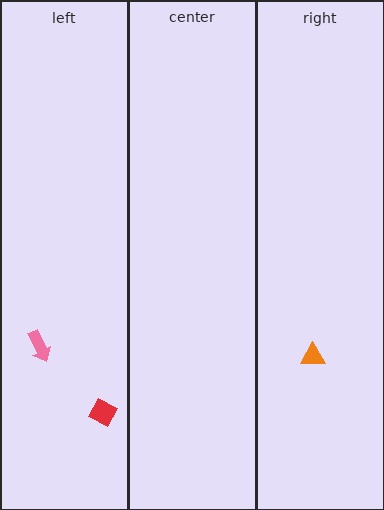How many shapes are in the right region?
1.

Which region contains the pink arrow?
The left region.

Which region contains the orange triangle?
The right region.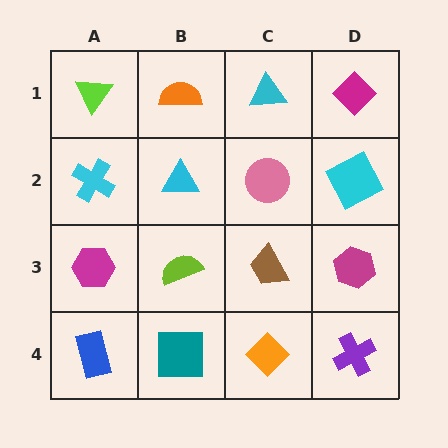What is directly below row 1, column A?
A cyan cross.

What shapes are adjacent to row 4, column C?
A brown trapezoid (row 3, column C), a teal square (row 4, column B), a purple cross (row 4, column D).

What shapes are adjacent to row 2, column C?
A cyan triangle (row 1, column C), a brown trapezoid (row 3, column C), a cyan triangle (row 2, column B), a cyan square (row 2, column D).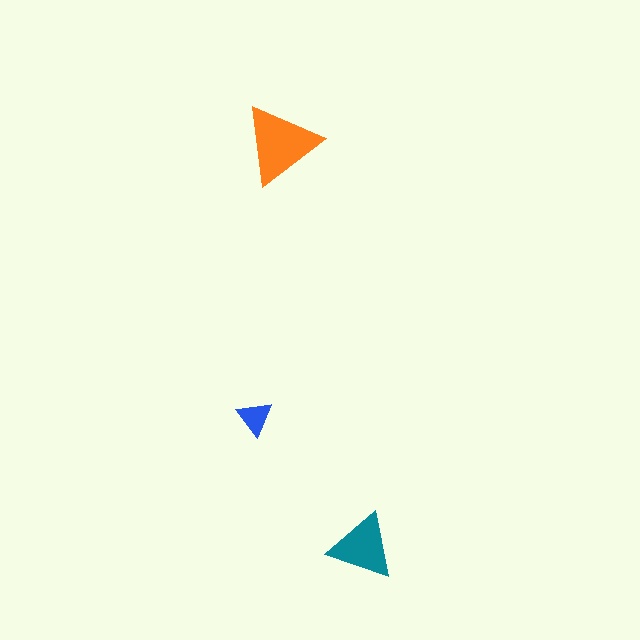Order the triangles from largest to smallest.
the orange one, the teal one, the blue one.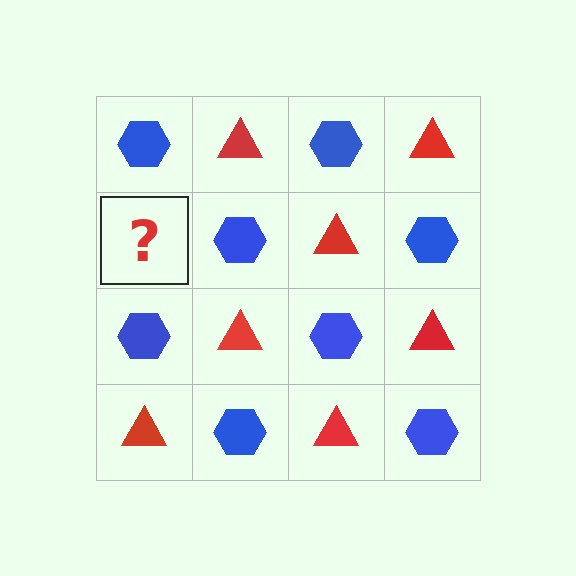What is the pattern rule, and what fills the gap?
The rule is that it alternates blue hexagon and red triangle in a checkerboard pattern. The gap should be filled with a red triangle.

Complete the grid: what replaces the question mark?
The question mark should be replaced with a red triangle.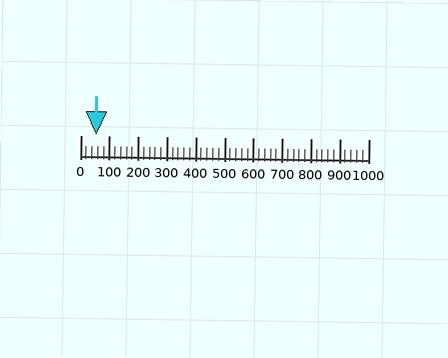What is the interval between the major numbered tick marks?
The major tick marks are spaced 100 units apart.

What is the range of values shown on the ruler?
The ruler shows values from 0 to 1000.